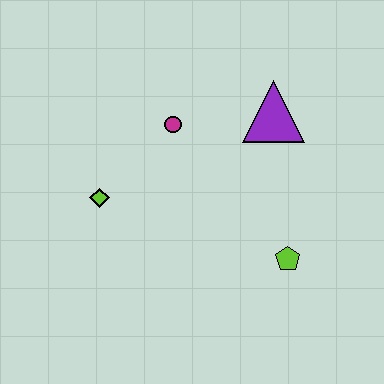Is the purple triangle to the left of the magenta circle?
No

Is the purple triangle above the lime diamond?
Yes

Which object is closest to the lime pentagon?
The purple triangle is closest to the lime pentagon.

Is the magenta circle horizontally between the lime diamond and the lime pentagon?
Yes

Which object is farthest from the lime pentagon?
The lime diamond is farthest from the lime pentagon.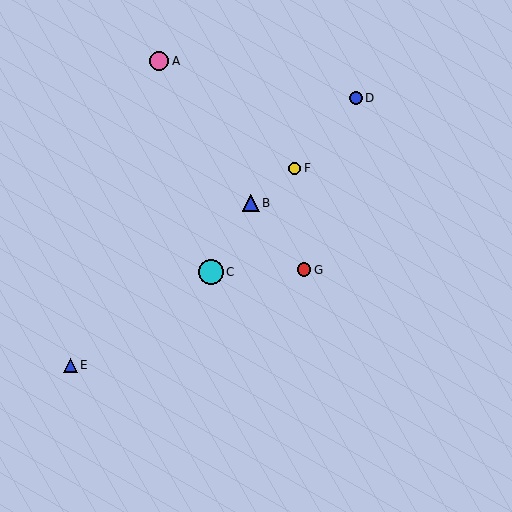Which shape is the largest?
The cyan circle (labeled C) is the largest.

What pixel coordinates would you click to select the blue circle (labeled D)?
Click at (356, 98) to select the blue circle D.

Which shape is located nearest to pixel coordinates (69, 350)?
The blue triangle (labeled E) at (70, 365) is nearest to that location.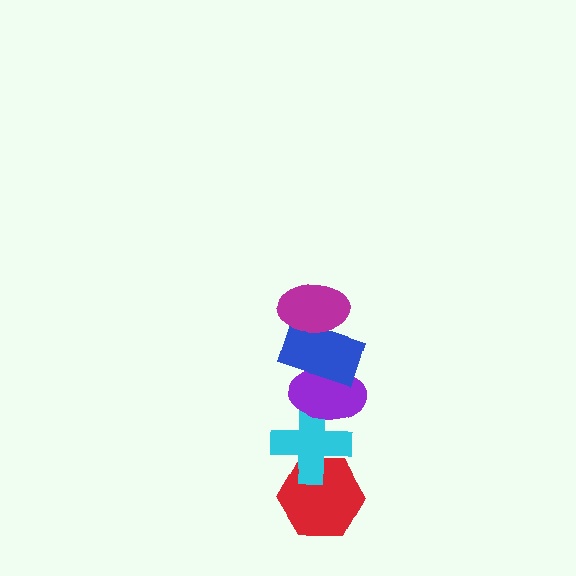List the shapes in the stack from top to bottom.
From top to bottom: the magenta ellipse, the blue rectangle, the purple ellipse, the cyan cross, the red hexagon.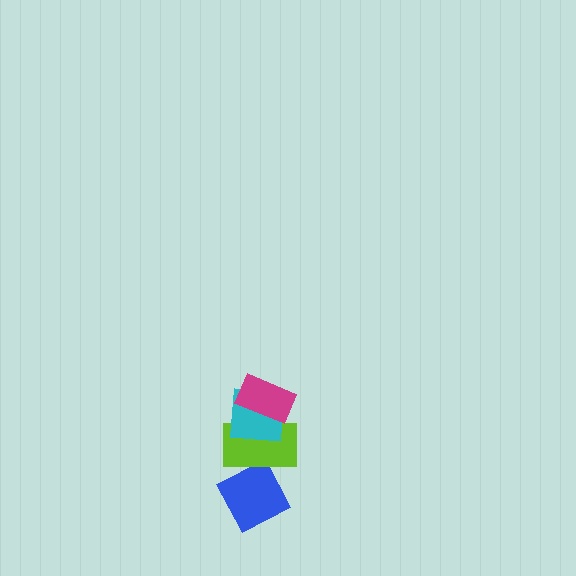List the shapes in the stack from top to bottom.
From top to bottom: the magenta rectangle, the cyan square, the lime rectangle, the blue diamond.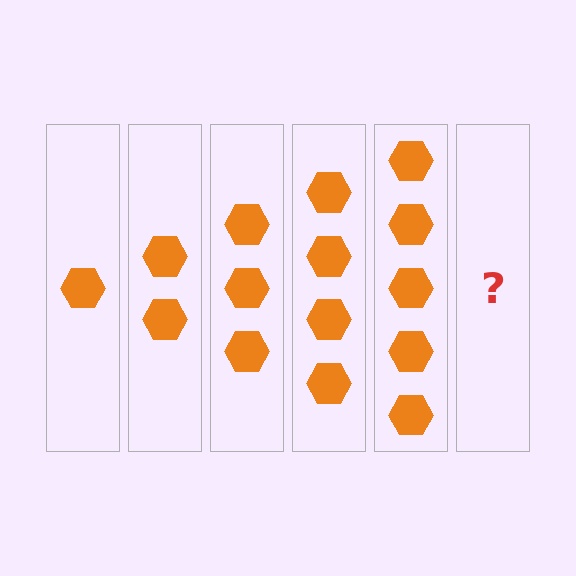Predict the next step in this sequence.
The next step is 6 hexagons.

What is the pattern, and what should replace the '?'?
The pattern is that each step adds one more hexagon. The '?' should be 6 hexagons.